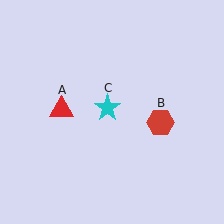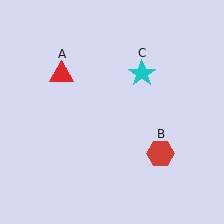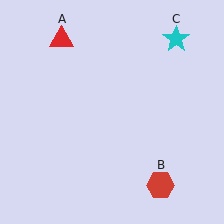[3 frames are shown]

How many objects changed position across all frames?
3 objects changed position: red triangle (object A), red hexagon (object B), cyan star (object C).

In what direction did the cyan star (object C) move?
The cyan star (object C) moved up and to the right.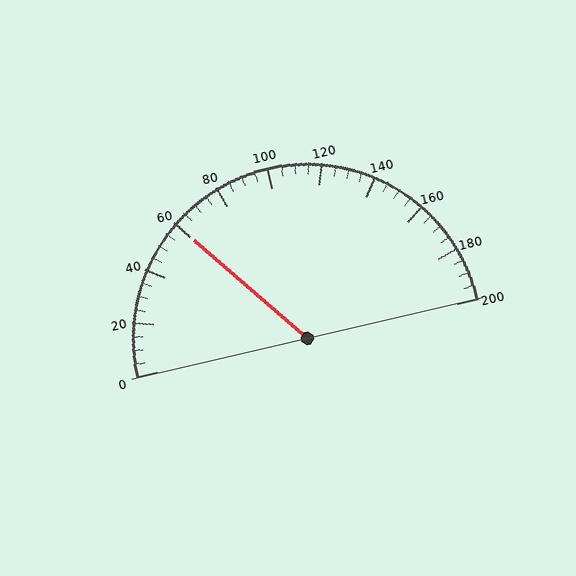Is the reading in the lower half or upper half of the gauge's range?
The reading is in the lower half of the range (0 to 200).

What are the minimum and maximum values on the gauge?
The gauge ranges from 0 to 200.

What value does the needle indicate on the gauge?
The needle indicates approximately 60.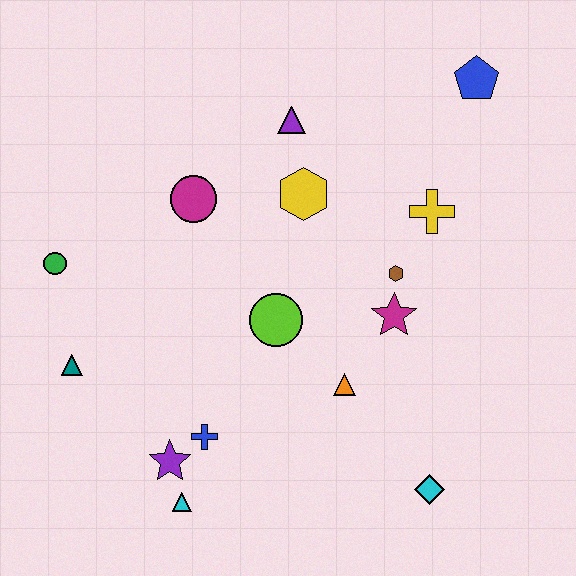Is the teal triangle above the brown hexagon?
No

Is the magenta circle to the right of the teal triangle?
Yes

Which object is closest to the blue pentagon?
The yellow cross is closest to the blue pentagon.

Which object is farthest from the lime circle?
The blue pentagon is farthest from the lime circle.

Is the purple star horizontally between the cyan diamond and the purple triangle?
No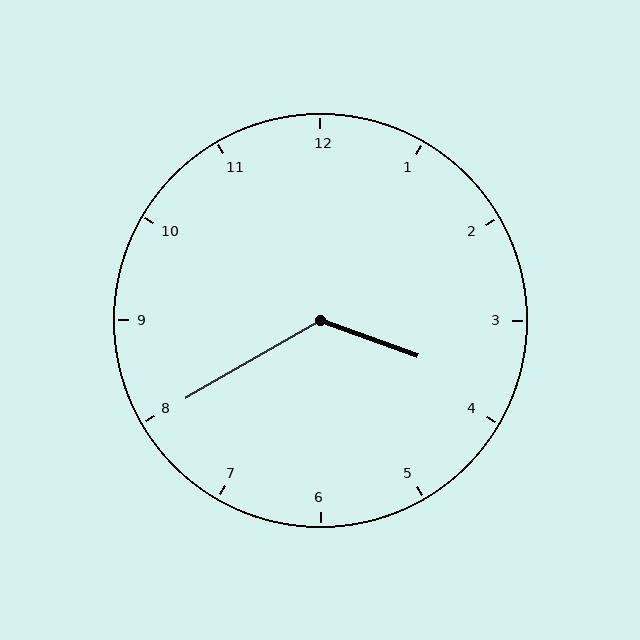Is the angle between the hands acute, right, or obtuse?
It is obtuse.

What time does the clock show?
3:40.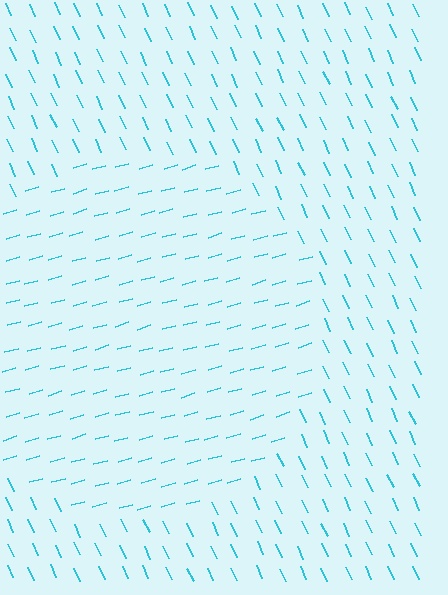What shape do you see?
I see a circle.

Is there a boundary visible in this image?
Yes, there is a texture boundary formed by a change in line orientation.